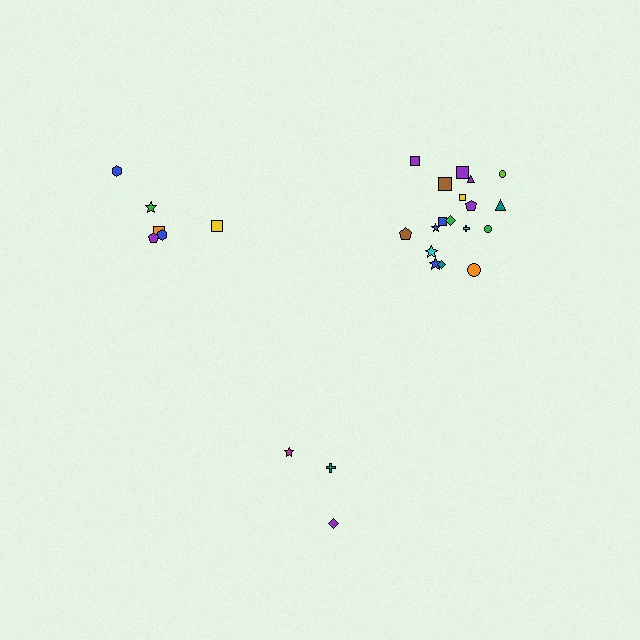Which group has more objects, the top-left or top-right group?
The top-right group.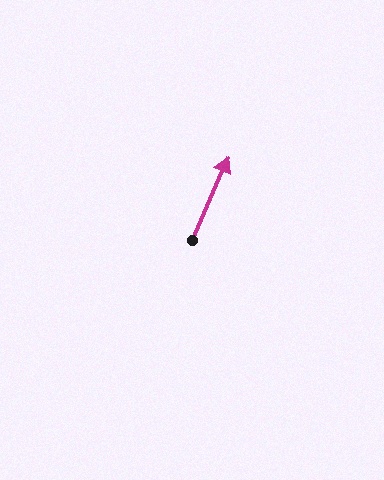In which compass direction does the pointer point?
Northeast.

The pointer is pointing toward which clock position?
Roughly 1 o'clock.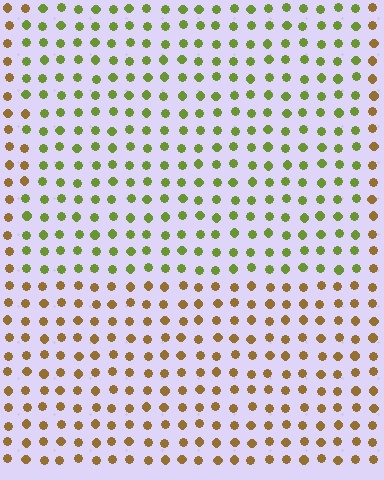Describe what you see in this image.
The image is filled with small brown elements in a uniform arrangement. A rectangle-shaped region is visible where the elements are tinted to a slightly different hue, forming a subtle color boundary.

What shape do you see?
I see a rectangle.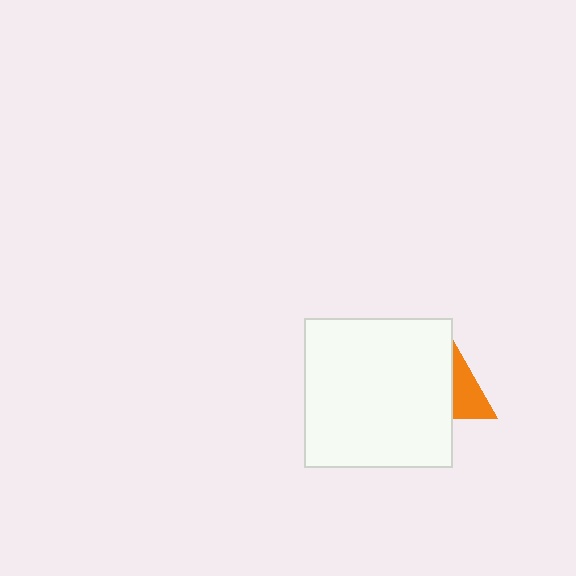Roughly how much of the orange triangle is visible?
A small part of it is visible (roughly 34%).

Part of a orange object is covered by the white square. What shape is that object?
It is a triangle.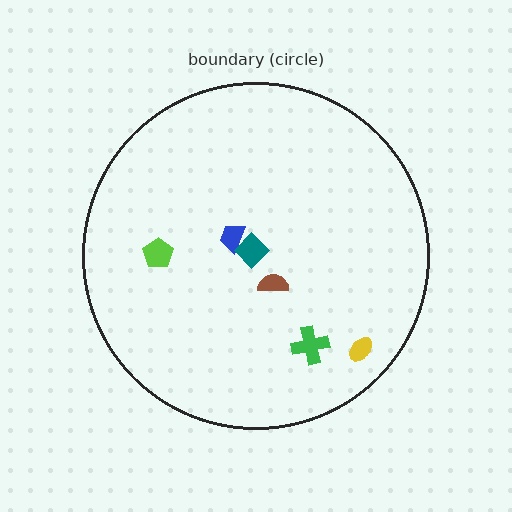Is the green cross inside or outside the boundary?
Inside.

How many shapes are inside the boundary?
6 inside, 0 outside.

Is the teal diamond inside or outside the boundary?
Inside.